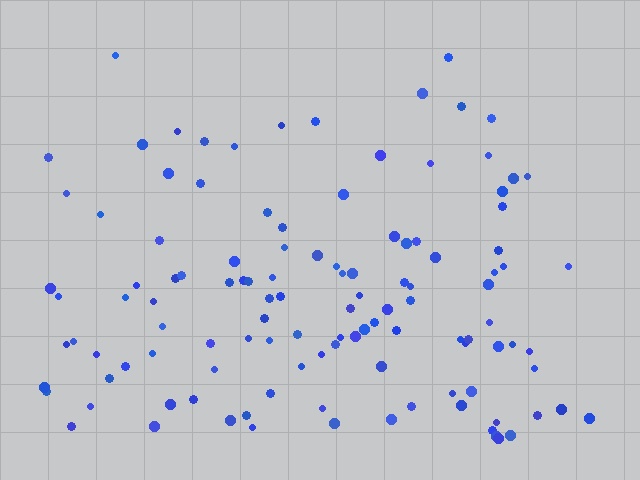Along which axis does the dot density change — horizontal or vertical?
Vertical.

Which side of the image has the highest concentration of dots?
The bottom.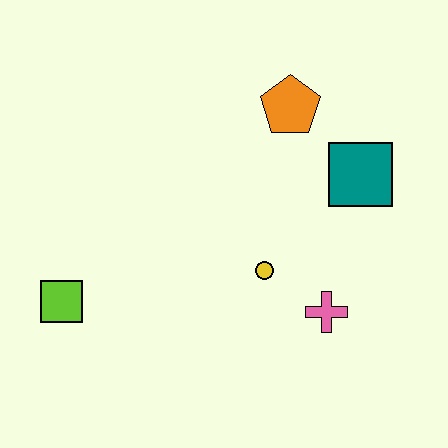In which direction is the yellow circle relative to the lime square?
The yellow circle is to the right of the lime square.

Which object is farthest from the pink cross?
The lime square is farthest from the pink cross.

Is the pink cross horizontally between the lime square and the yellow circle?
No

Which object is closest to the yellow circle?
The pink cross is closest to the yellow circle.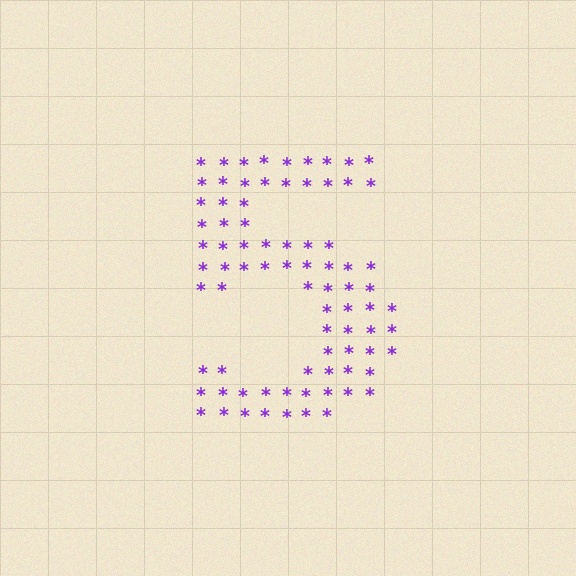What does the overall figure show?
The overall figure shows the digit 5.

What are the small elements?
The small elements are asterisks.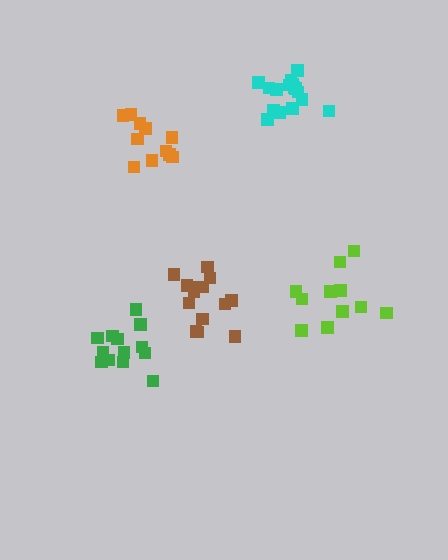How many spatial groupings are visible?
There are 5 spatial groupings.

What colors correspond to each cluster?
The clusters are colored: brown, cyan, orange, green, lime.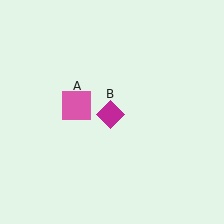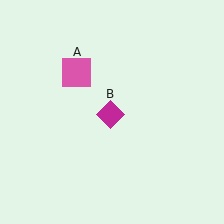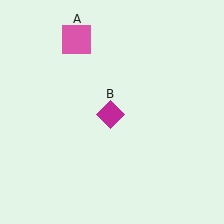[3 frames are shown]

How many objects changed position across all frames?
1 object changed position: pink square (object A).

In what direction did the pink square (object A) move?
The pink square (object A) moved up.